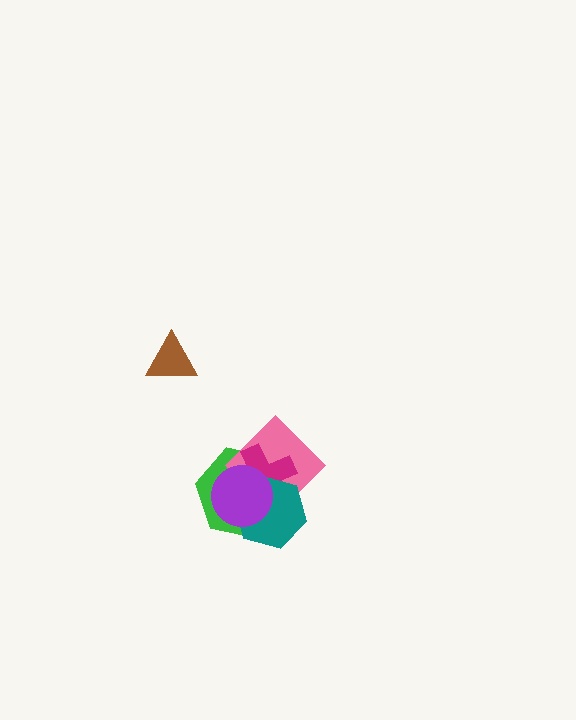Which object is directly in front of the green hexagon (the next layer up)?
The pink diamond is directly in front of the green hexagon.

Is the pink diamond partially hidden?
Yes, it is partially covered by another shape.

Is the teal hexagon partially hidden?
Yes, it is partially covered by another shape.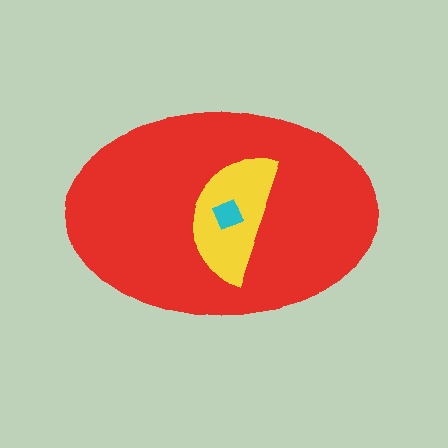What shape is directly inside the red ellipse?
The yellow semicircle.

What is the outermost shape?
The red ellipse.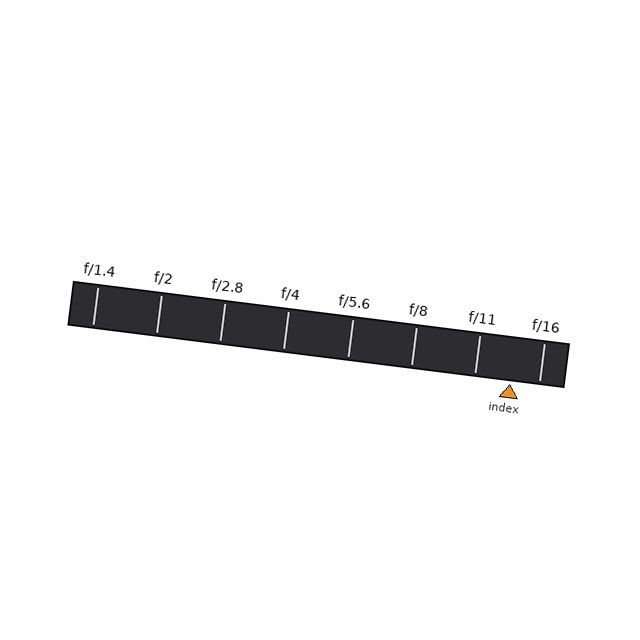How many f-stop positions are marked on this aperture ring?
There are 8 f-stop positions marked.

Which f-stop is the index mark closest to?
The index mark is closest to f/16.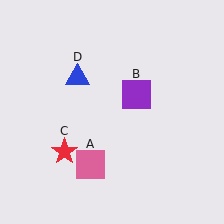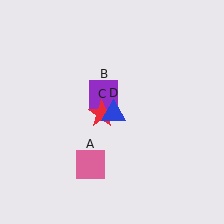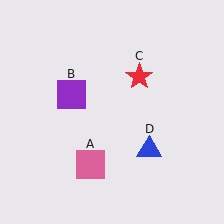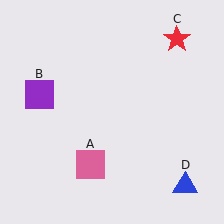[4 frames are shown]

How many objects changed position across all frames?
3 objects changed position: purple square (object B), red star (object C), blue triangle (object D).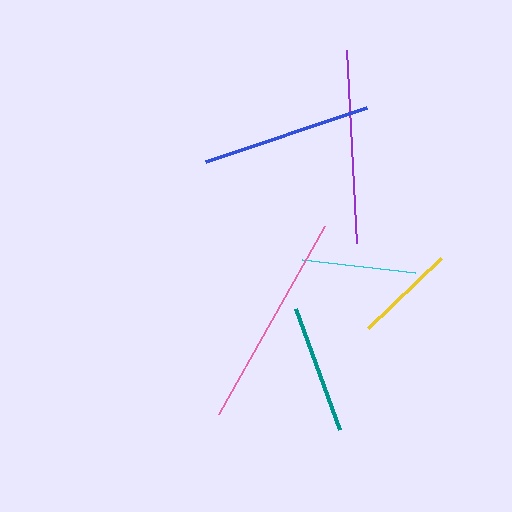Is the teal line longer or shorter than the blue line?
The blue line is longer than the teal line.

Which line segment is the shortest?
The yellow line is the shortest at approximately 101 pixels.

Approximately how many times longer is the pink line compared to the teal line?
The pink line is approximately 1.7 times the length of the teal line.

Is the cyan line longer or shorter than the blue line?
The blue line is longer than the cyan line.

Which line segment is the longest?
The pink line is the longest at approximately 216 pixels.